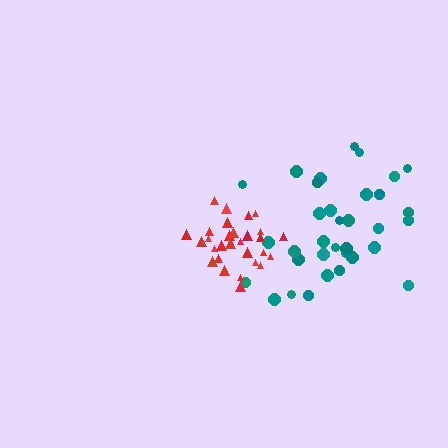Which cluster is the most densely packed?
Red.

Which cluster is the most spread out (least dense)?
Teal.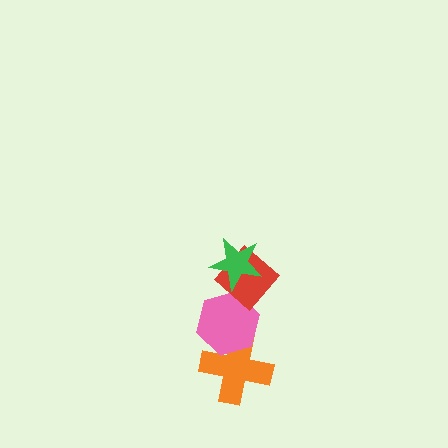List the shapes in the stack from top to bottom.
From top to bottom: the green star, the red diamond, the pink hexagon, the orange cross.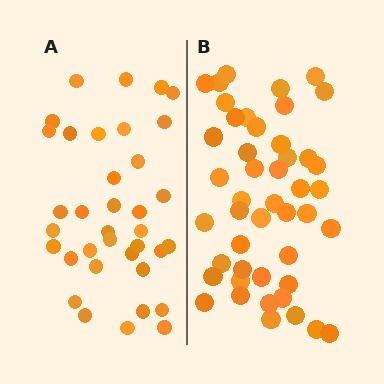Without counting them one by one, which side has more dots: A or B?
Region B (the right region) has more dots.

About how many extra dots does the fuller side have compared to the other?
Region B has roughly 10 or so more dots than region A.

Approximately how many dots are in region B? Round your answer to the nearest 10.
About 50 dots. (The exact count is 46, which rounds to 50.)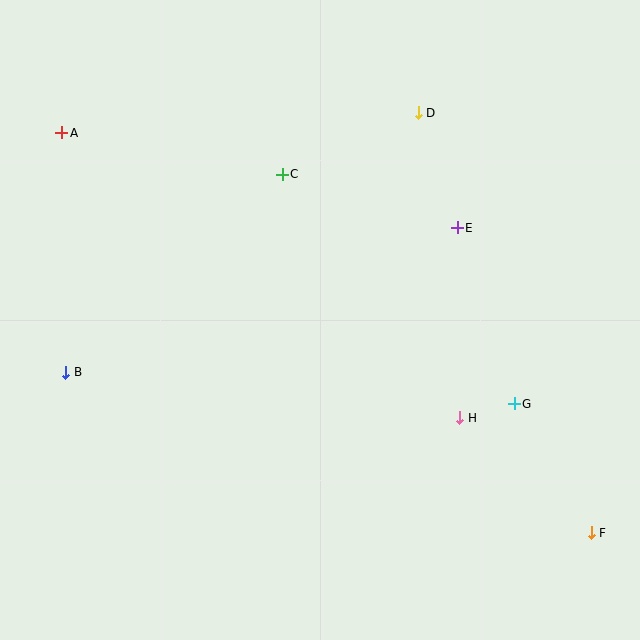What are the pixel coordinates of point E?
Point E is at (457, 228).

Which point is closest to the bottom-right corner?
Point F is closest to the bottom-right corner.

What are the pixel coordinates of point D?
Point D is at (418, 113).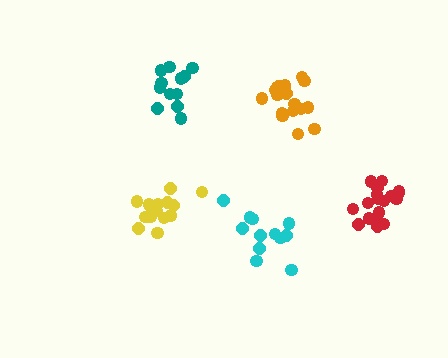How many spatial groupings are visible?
There are 5 spatial groupings.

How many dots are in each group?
Group 1: 12 dots, Group 2: 18 dots, Group 3: 18 dots, Group 4: 12 dots, Group 5: 16 dots (76 total).